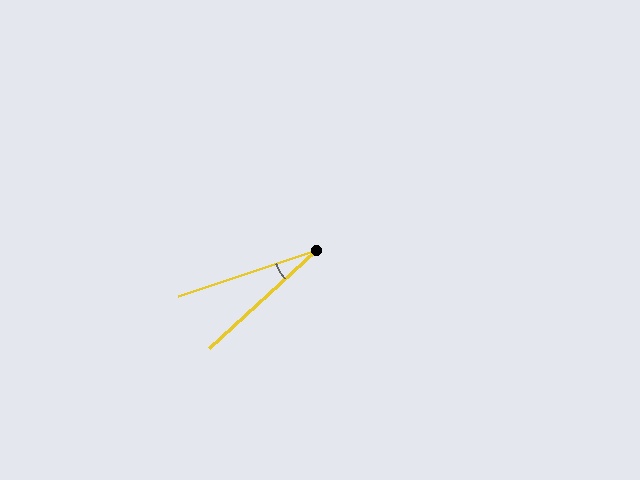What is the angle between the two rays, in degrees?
Approximately 24 degrees.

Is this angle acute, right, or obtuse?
It is acute.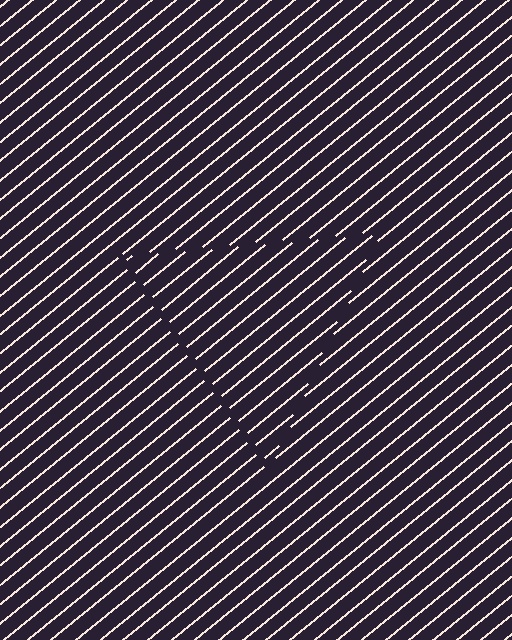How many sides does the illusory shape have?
3 sides — the line-ends trace a triangle.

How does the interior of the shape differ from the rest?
The interior of the shape contains the same grating, shifted by half a period — the contour is defined by the phase discontinuity where line-ends from the inner and outer gratings abut.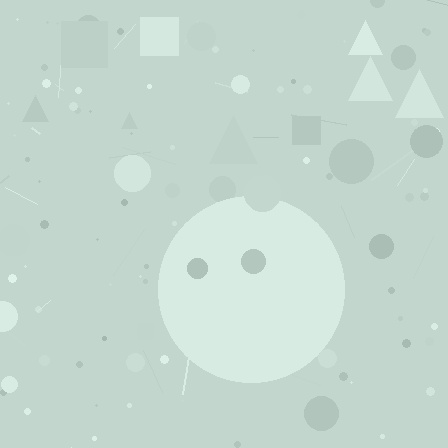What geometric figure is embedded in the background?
A circle is embedded in the background.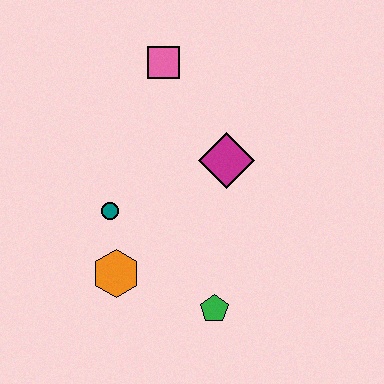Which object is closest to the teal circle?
The orange hexagon is closest to the teal circle.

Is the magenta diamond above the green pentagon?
Yes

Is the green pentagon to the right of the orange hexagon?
Yes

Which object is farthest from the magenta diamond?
The orange hexagon is farthest from the magenta diamond.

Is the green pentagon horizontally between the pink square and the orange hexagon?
No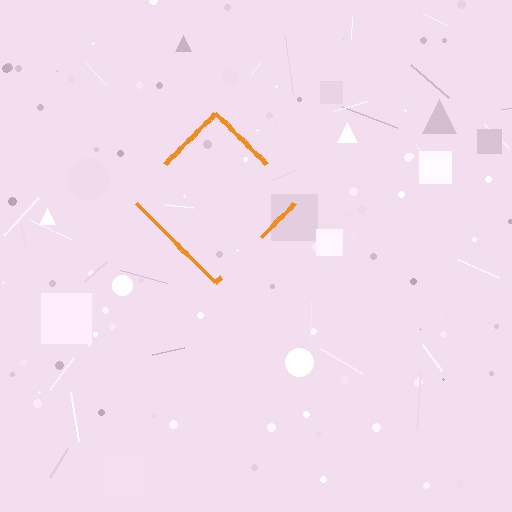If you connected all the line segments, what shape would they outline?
They would outline a diamond.